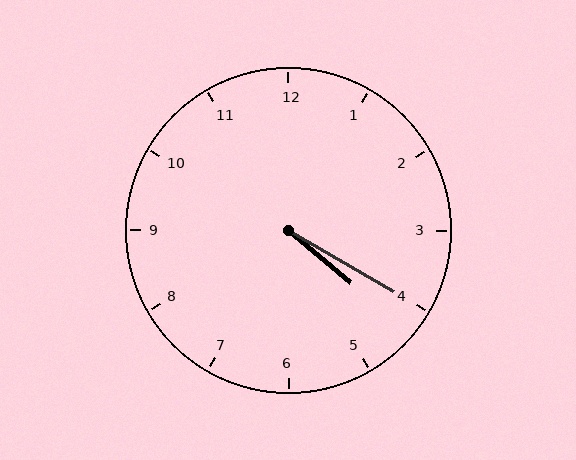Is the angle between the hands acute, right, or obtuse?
It is acute.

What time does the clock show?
4:20.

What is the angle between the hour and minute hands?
Approximately 10 degrees.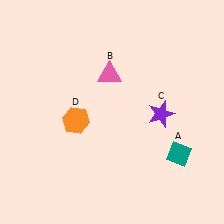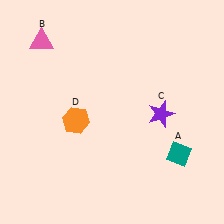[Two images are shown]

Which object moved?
The pink triangle (B) moved left.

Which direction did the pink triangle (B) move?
The pink triangle (B) moved left.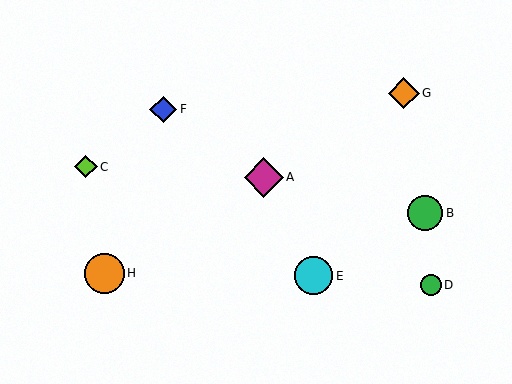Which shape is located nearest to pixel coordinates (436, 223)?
The green circle (labeled B) at (425, 213) is nearest to that location.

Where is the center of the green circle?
The center of the green circle is at (431, 285).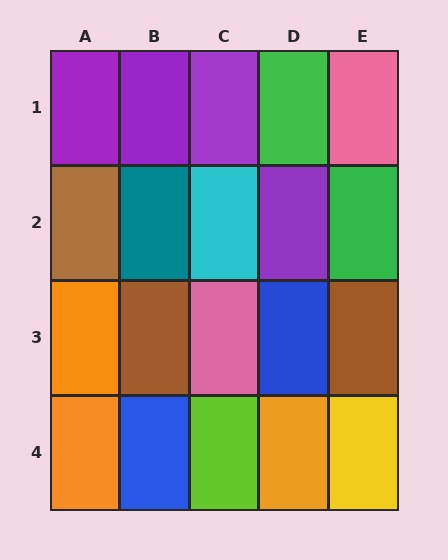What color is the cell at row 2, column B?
Teal.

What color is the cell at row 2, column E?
Green.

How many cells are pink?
2 cells are pink.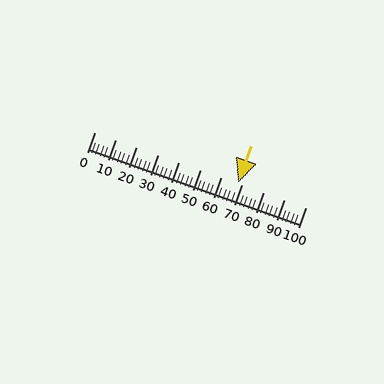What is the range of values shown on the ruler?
The ruler shows values from 0 to 100.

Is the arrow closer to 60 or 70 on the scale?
The arrow is closer to 70.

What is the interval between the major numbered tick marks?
The major tick marks are spaced 10 units apart.